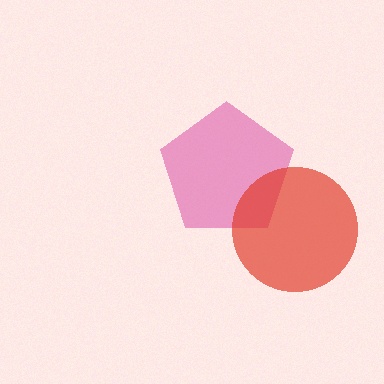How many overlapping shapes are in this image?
There are 2 overlapping shapes in the image.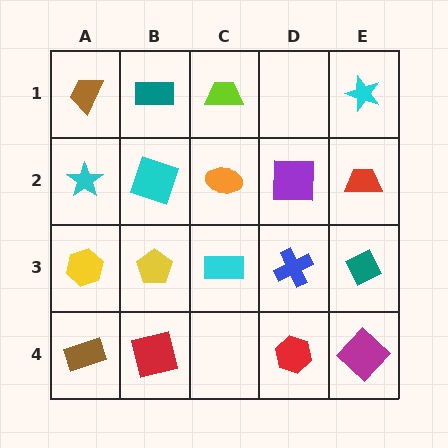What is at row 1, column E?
A cyan star.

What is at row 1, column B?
A teal rectangle.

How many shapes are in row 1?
4 shapes.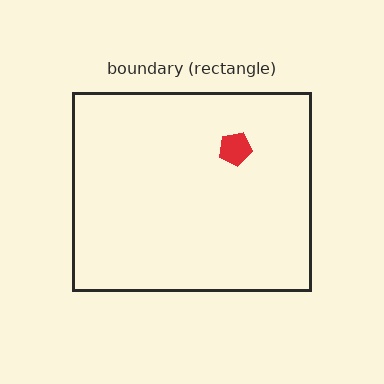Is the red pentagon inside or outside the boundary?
Inside.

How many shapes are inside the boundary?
1 inside, 0 outside.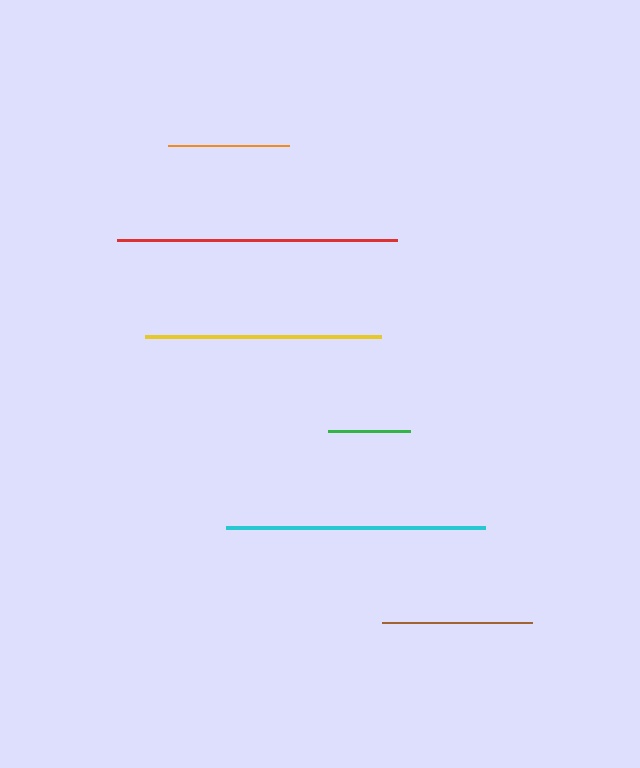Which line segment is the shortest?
The green line is the shortest at approximately 82 pixels.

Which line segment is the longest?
The red line is the longest at approximately 280 pixels.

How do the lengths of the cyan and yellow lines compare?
The cyan and yellow lines are approximately the same length.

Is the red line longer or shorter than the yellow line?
The red line is longer than the yellow line.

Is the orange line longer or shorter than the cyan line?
The cyan line is longer than the orange line.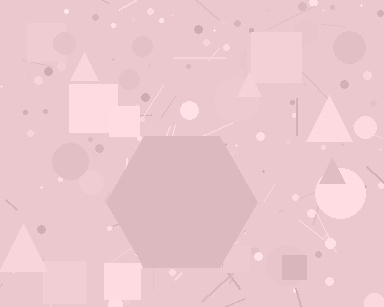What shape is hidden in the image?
A hexagon is hidden in the image.